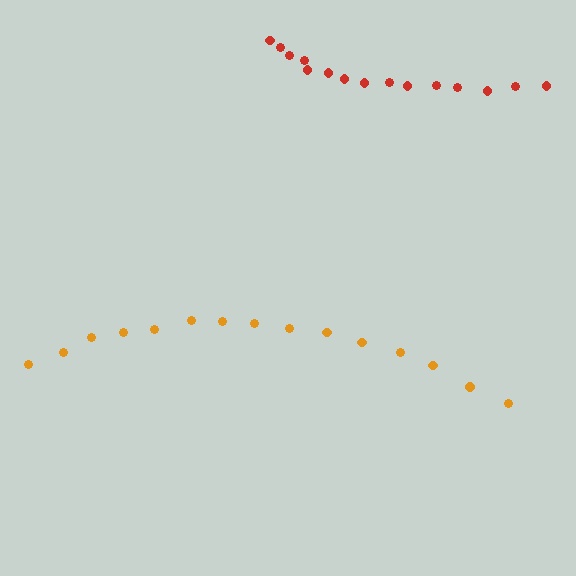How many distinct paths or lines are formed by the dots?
There are 2 distinct paths.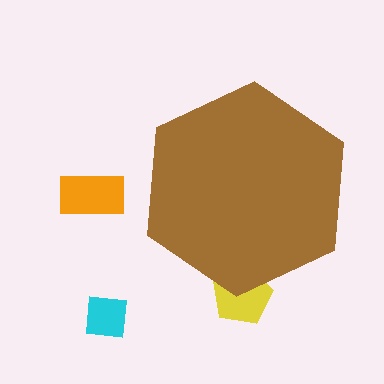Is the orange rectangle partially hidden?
No, the orange rectangle is fully visible.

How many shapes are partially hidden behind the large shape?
1 shape is partially hidden.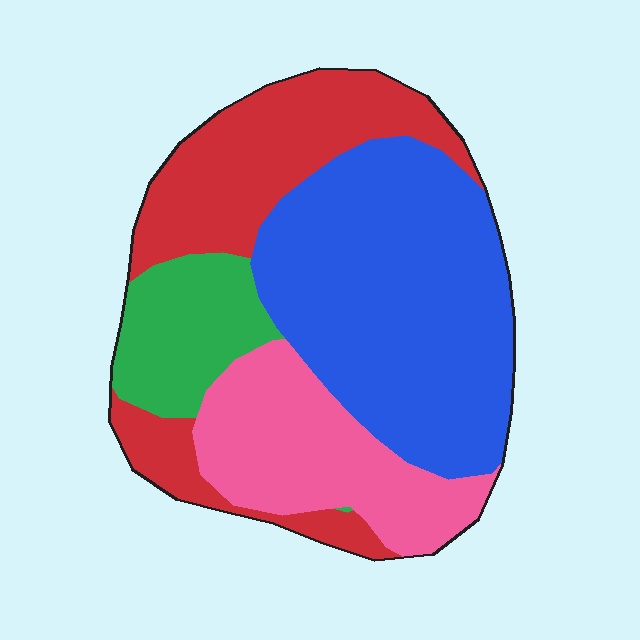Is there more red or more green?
Red.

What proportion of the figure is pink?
Pink takes up between a sixth and a third of the figure.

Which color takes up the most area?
Blue, at roughly 40%.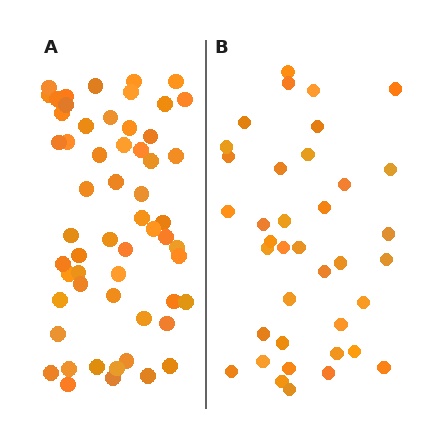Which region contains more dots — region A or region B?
Region A (the left region) has more dots.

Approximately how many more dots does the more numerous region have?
Region A has approximately 20 more dots than region B.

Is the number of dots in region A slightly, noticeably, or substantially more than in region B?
Region A has substantially more. The ratio is roughly 1.5 to 1.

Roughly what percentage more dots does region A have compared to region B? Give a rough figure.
About 50% more.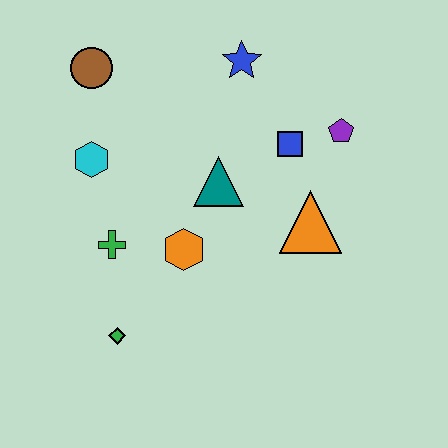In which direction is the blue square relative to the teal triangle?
The blue square is to the right of the teal triangle.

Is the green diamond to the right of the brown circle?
Yes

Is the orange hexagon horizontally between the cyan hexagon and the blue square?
Yes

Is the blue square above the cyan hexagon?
Yes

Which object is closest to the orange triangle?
The blue square is closest to the orange triangle.